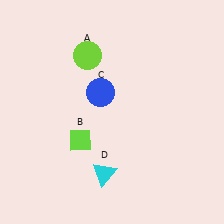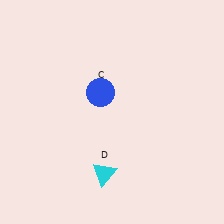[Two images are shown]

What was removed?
The lime circle (A), the lime diamond (B) were removed in Image 2.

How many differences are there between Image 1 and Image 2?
There are 2 differences between the two images.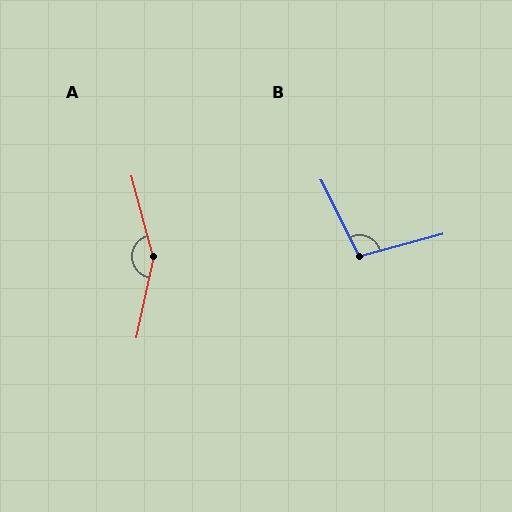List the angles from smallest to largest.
B (102°), A (153°).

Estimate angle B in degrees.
Approximately 102 degrees.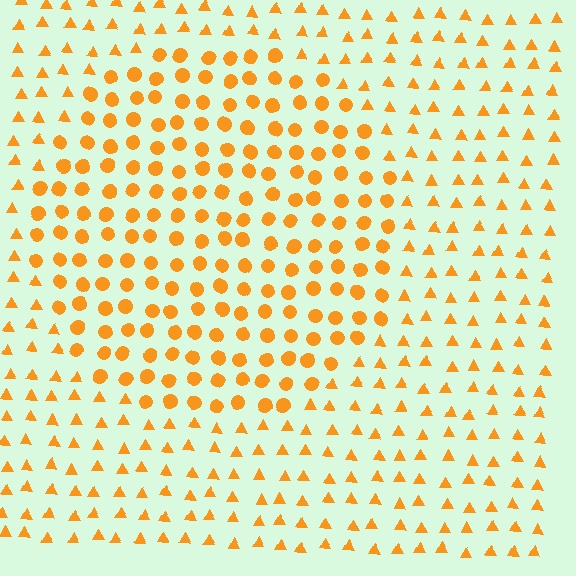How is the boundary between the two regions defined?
The boundary is defined by a change in element shape: circles inside vs. triangles outside. All elements share the same color and spacing.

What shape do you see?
I see a circle.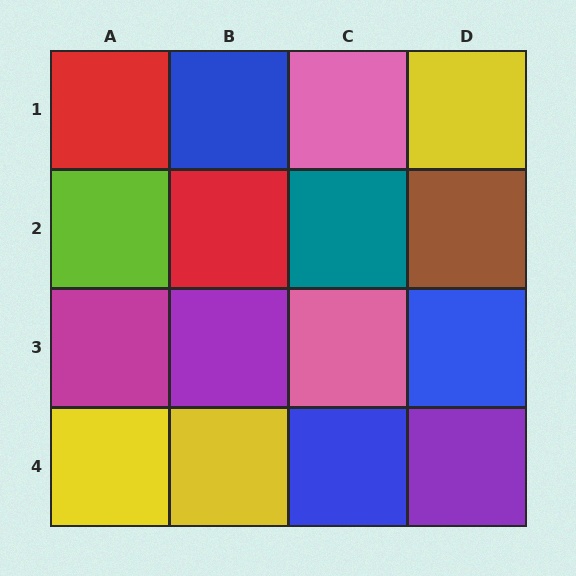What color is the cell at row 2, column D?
Brown.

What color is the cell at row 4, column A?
Yellow.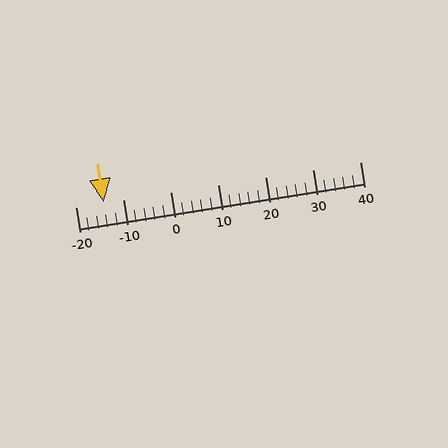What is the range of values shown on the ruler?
The ruler shows values from -20 to 40.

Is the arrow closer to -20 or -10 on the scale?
The arrow is closer to -10.